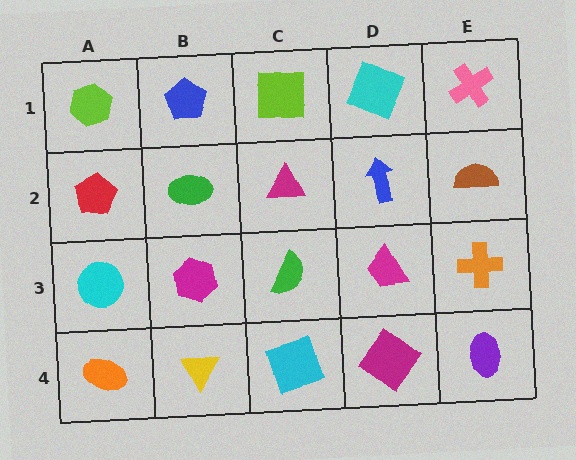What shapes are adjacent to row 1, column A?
A red pentagon (row 2, column A), a blue pentagon (row 1, column B).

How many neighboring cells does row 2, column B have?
4.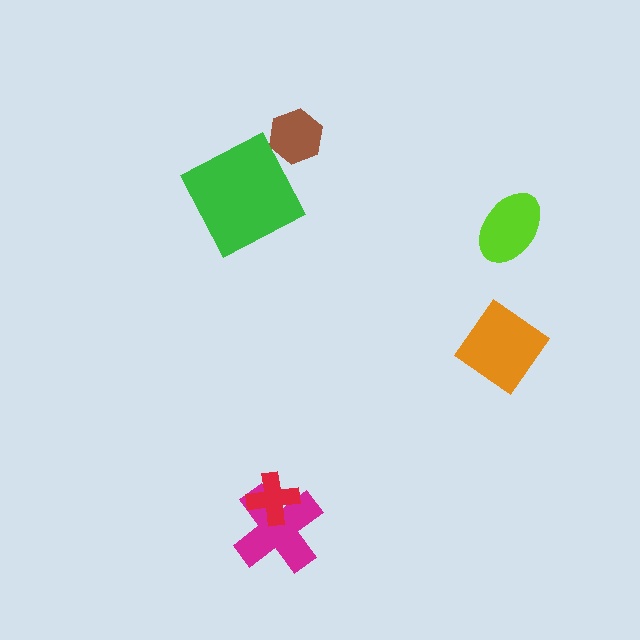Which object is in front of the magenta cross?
The red cross is in front of the magenta cross.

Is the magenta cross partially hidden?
Yes, it is partially covered by another shape.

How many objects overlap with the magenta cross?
1 object overlaps with the magenta cross.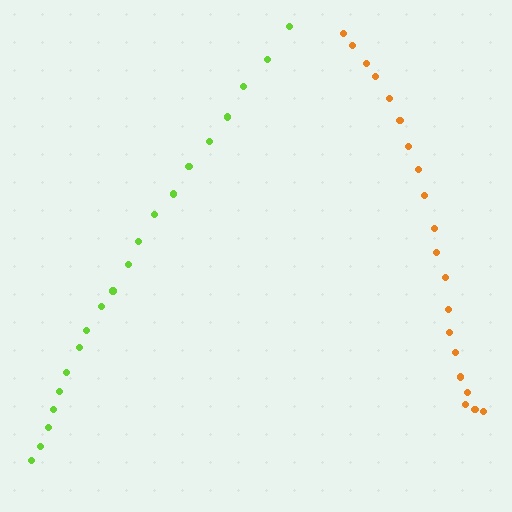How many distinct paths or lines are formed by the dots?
There are 2 distinct paths.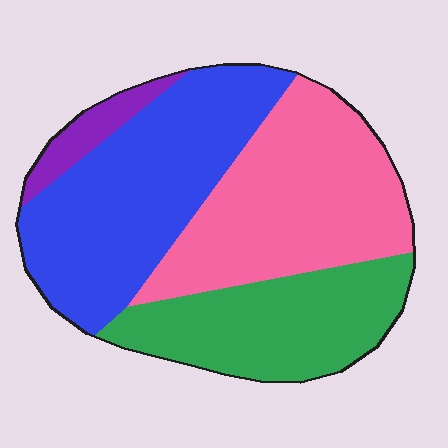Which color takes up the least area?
Purple, at roughly 5%.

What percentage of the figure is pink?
Pink covers roughly 35% of the figure.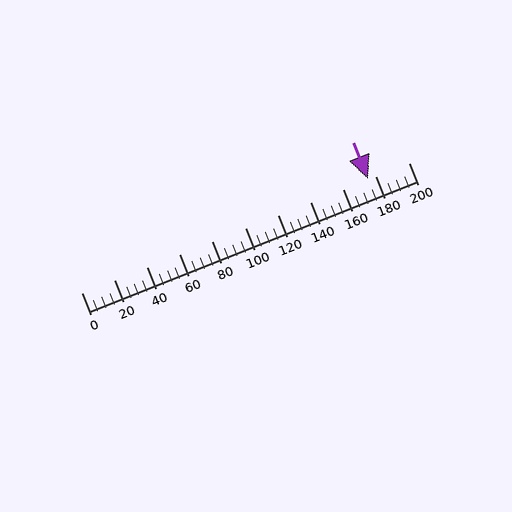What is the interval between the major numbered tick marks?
The major tick marks are spaced 20 units apart.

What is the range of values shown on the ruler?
The ruler shows values from 0 to 200.